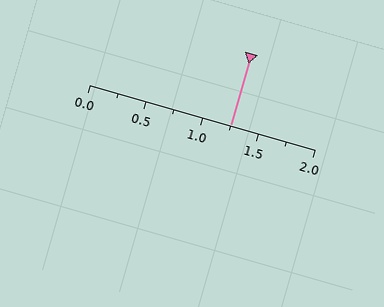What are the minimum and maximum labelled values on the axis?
The axis runs from 0.0 to 2.0.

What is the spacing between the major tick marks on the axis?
The major ticks are spaced 0.5 apart.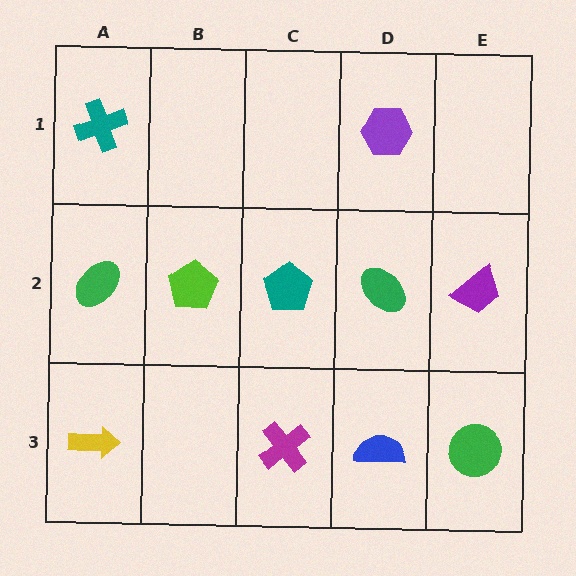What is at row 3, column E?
A green circle.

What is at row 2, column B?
A lime pentagon.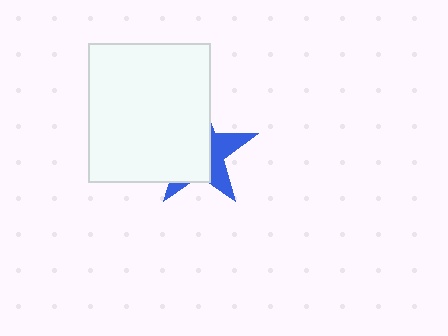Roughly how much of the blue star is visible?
A small part of it is visible (roughly 35%).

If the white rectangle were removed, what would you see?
You would see the complete blue star.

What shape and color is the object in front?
The object in front is a white rectangle.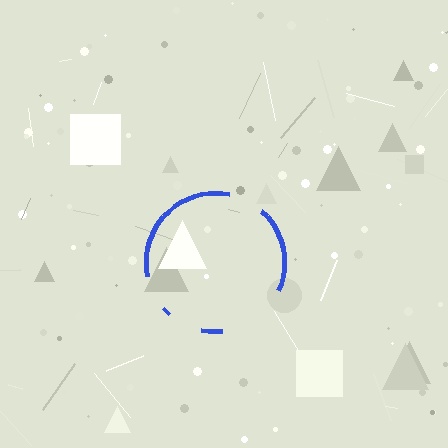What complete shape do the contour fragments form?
The contour fragments form a circle.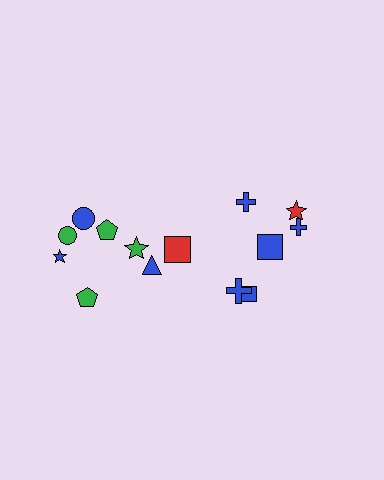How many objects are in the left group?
There are 8 objects.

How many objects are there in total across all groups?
There are 14 objects.